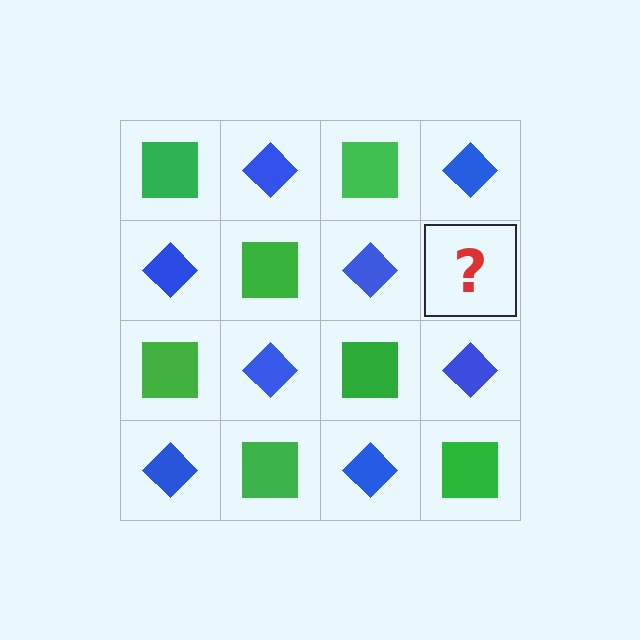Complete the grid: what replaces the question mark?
The question mark should be replaced with a green square.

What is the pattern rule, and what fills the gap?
The rule is that it alternates green square and blue diamond in a checkerboard pattern. The gap should be filled with a green square.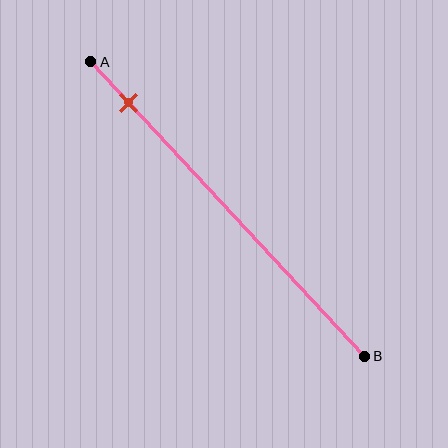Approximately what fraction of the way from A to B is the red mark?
The red mark is approximately 15% of the way from A to B.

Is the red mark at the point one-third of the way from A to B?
No, the mark is at about 15% from A, not at the 33% one-third point.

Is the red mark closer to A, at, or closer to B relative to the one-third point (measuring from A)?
The red mark is closer to point A than the one-third point of segment AB.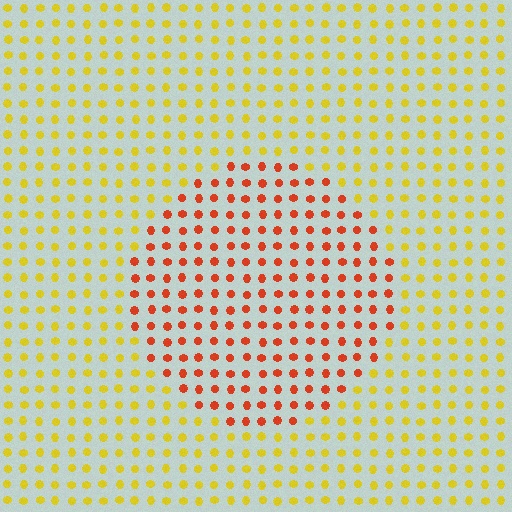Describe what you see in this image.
The image is filled with small yellow elements in a uniform arrangement. A circle-shaped region is visible where the elements are tinted to a slightly different hue, forming a subtle color boundary.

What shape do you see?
I see a circle.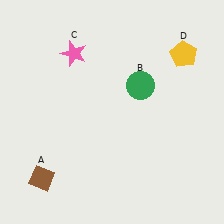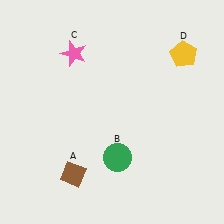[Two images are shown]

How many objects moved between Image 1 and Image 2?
2 objects moved between the two images.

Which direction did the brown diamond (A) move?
The brown diamond (A) moved right.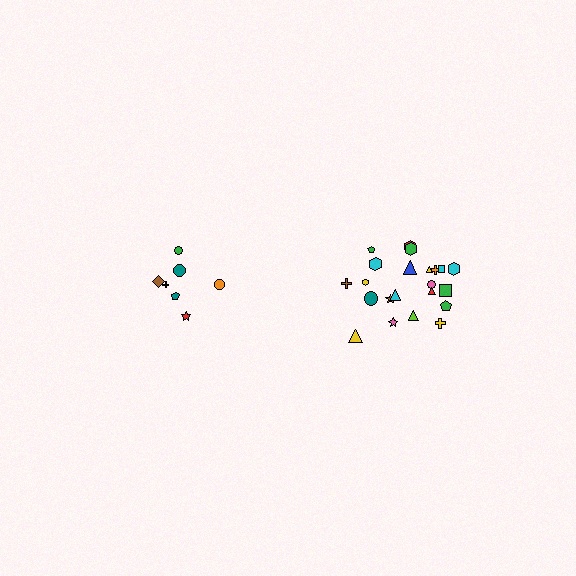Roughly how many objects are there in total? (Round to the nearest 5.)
Roughly 30 objects in total.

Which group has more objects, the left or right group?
The right group.